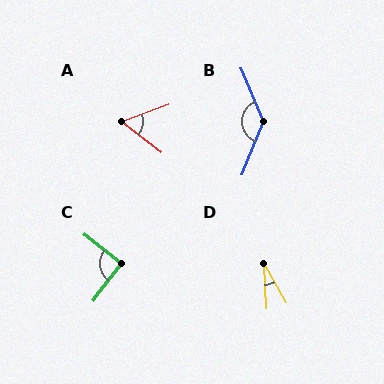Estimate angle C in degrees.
Approximately 91 degrees.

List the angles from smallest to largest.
D (27°), A (58°), C (91°), B (135°).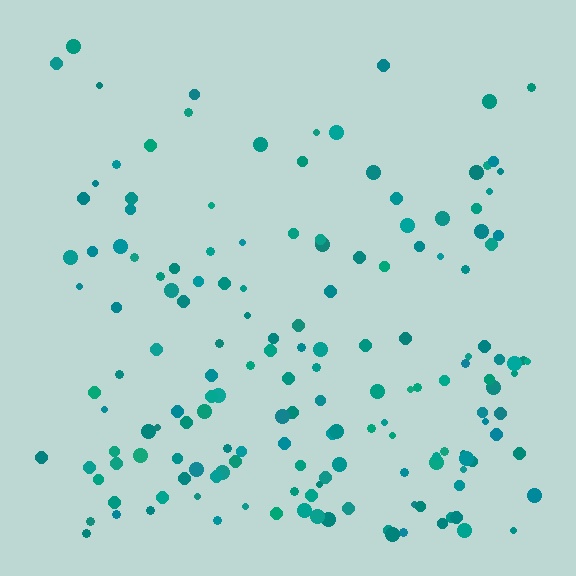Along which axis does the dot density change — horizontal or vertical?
Vertical.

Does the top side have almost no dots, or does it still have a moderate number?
Still a moderate number, just noticeably fewer than the bottom.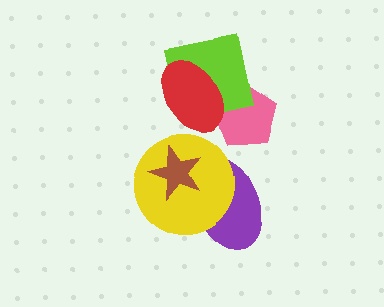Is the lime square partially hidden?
Yes, it is partially covered by another shape.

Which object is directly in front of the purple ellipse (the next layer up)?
The yellow circle is directly in front of the purple ellipse.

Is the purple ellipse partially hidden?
Yes, it is partially covered by another shape.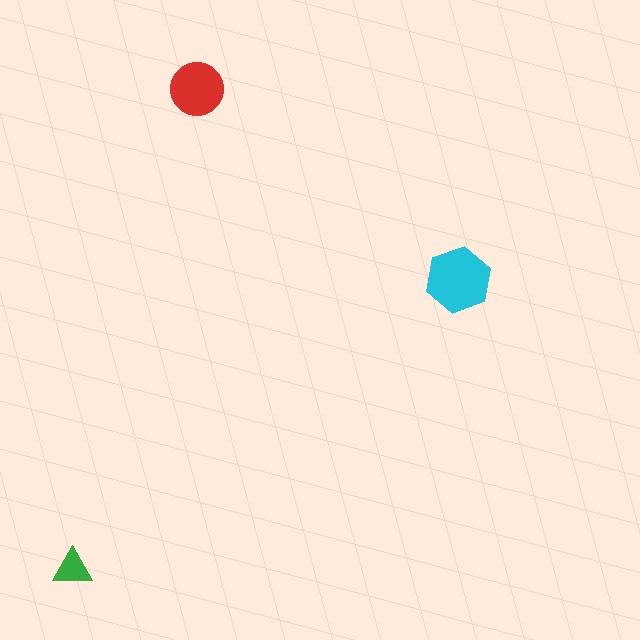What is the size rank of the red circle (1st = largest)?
2nd.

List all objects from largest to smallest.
The cyan hexagon, the red circle, the green triangle.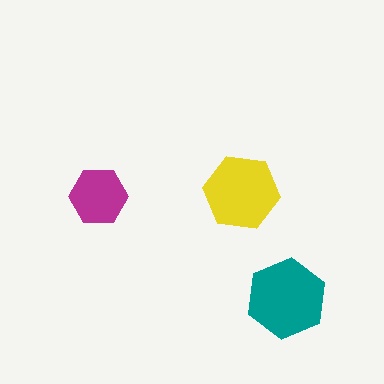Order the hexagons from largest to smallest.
the teal one, the yellow one, the magenta one.